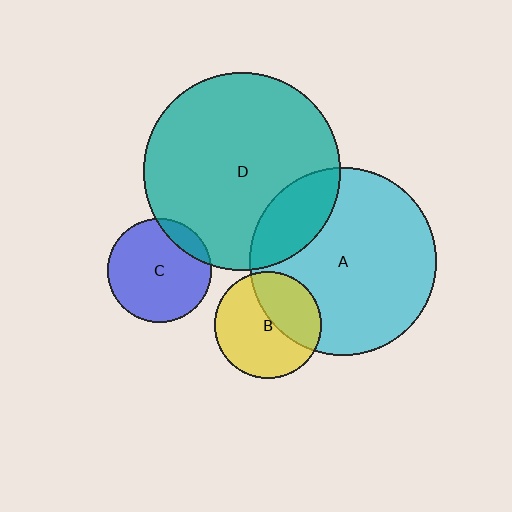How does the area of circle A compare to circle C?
Approximately 3.3 times.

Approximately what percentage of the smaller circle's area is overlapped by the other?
Approximately 40%.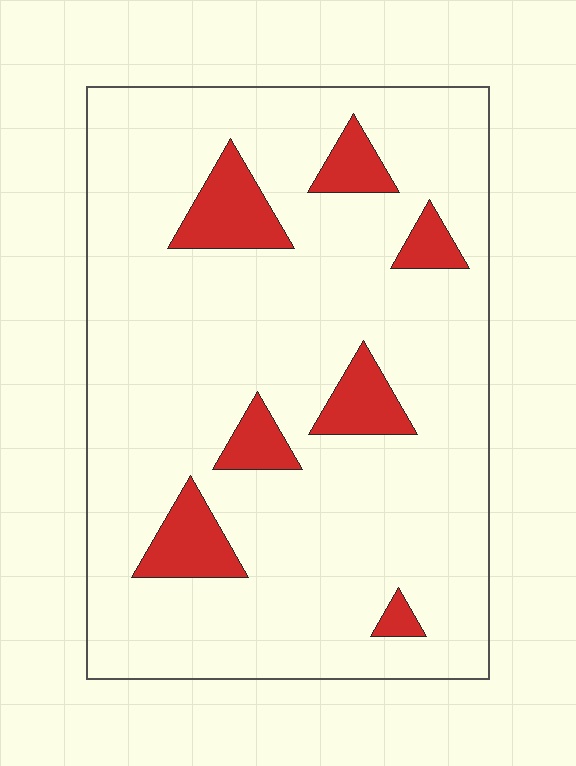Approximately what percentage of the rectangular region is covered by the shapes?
Approximately 15%.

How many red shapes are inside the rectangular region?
7.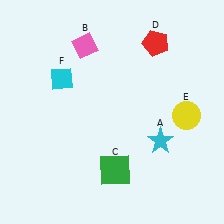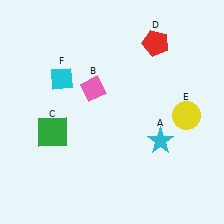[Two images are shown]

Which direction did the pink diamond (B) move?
The pink diamond (B) moved down.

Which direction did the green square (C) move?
The green square (C) moved left.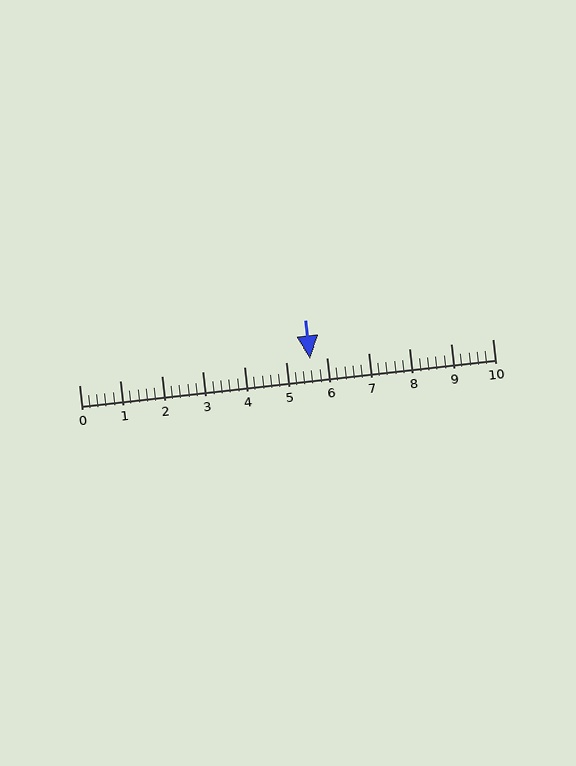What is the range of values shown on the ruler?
The ruler shows values from 0 to 10.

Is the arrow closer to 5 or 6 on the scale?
The arrow is closer to 6.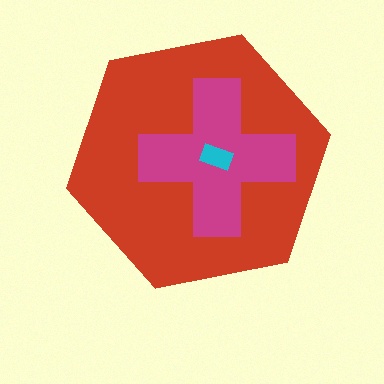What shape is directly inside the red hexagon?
The magenta cross.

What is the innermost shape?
The cyan rectangle.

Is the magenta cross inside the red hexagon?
Yes.